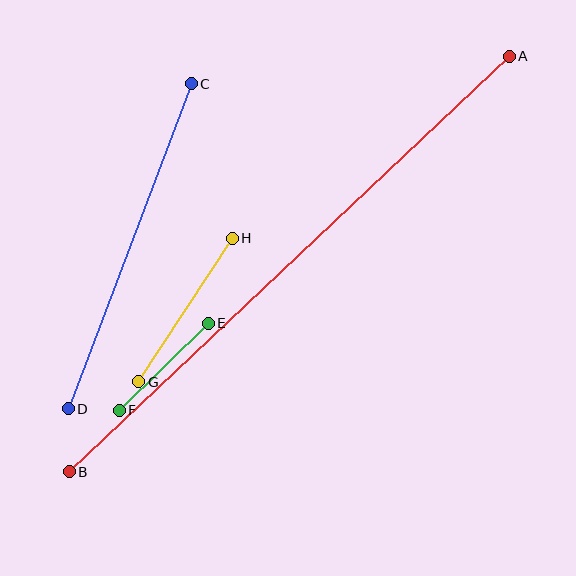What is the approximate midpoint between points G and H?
The midpoint is at approximately (186, 310) pixels.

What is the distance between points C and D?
The distance is approximately 348 pixels.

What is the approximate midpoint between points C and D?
The midpoint is at approximately (130, 246) pixels.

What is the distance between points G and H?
The distance is approximately 171 pixels.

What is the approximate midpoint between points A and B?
The midpoint is at approximately (289, 264) pixels.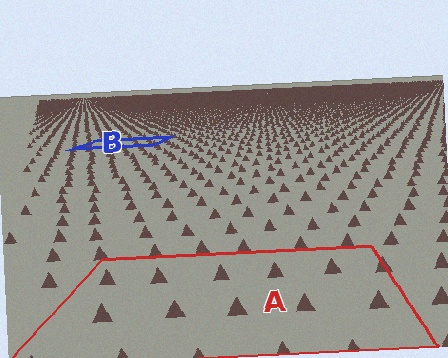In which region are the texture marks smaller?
The texture marks are smaller in region B, because it is farther away.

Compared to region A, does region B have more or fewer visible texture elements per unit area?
Region B has more texture elements per unit area — they are packed more densely because it is farther away.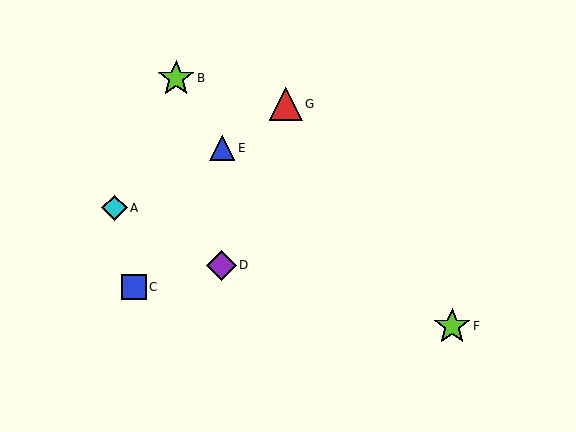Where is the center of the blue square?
The center of the blue square is at (134, 287).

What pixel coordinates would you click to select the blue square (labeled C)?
Click at (134, 287) to select the blue square C.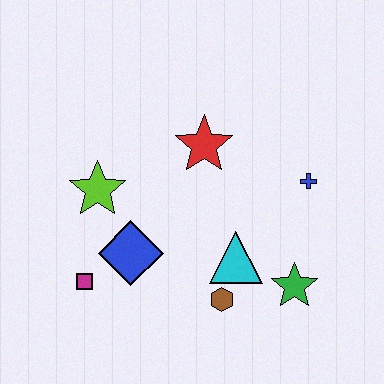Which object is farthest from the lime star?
The green star is farthest from the lime star.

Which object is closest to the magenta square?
The blue diamond is closest to the magenta square.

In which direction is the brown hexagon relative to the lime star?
The brown hexagon is to the right of the lime star.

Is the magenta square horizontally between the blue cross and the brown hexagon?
No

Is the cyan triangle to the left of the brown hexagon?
No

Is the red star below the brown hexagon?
No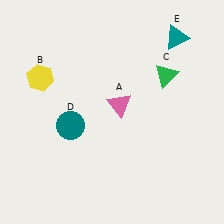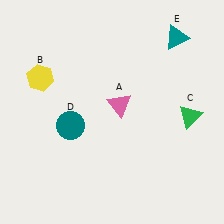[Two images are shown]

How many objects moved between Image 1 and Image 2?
1 object moved between the two images.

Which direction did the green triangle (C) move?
The green triangle (C) moved down.